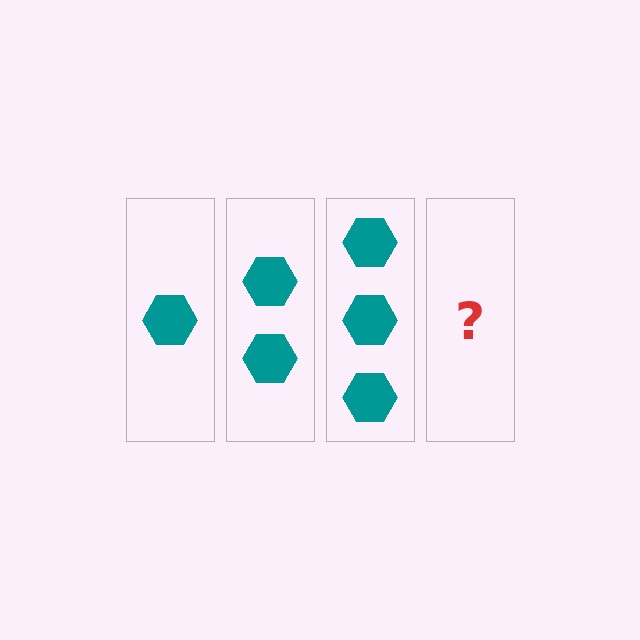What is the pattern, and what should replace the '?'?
The pattern is that each step adds one more hexagon. The '?' should be 4 hexagons.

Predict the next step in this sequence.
The next step is 4 hexagons.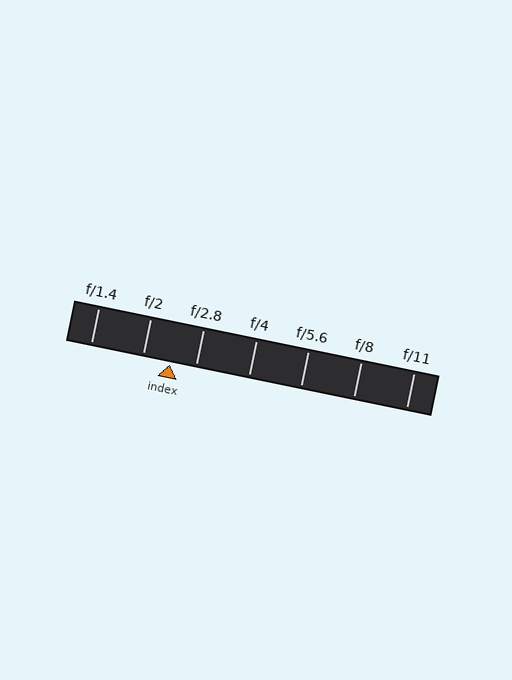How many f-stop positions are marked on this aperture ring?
There are 7 f-stop positions marked.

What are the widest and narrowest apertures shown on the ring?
The widest aperture shown is f/1.4 and the narrowest is f/11.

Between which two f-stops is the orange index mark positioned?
The index mark is between f/2 and f/2.8.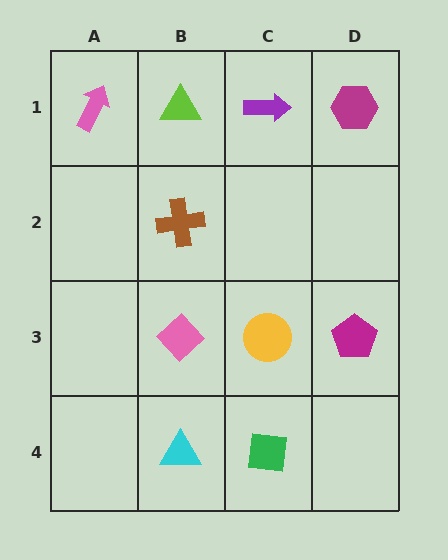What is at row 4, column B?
A cyan triangle.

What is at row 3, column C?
A yellow circle.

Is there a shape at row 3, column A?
No, that cell is empty.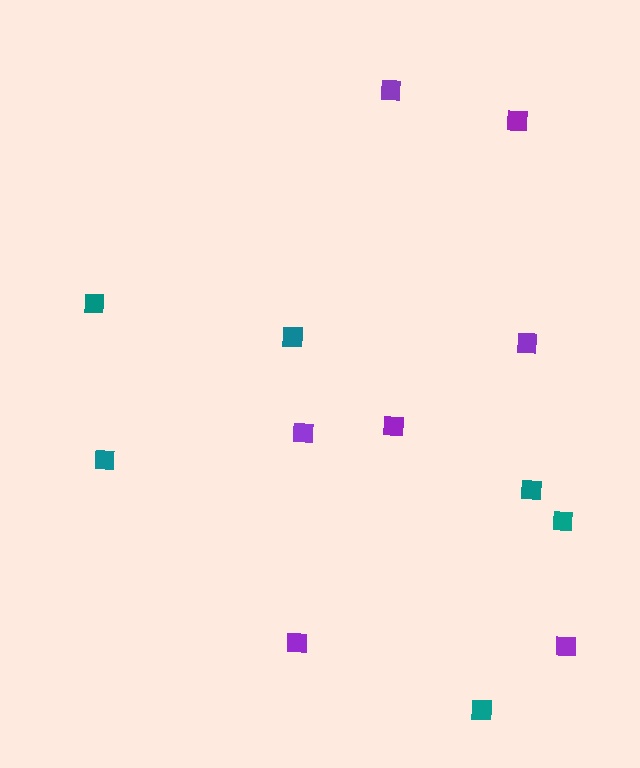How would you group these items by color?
There are 2 groups: one group of teal squares (6) and one group of purple squares (7).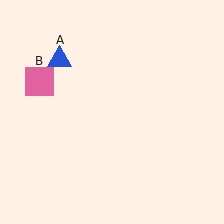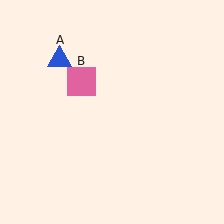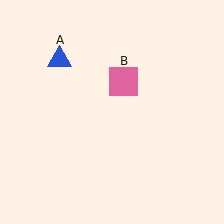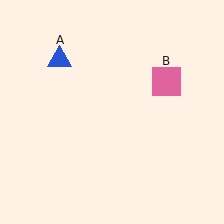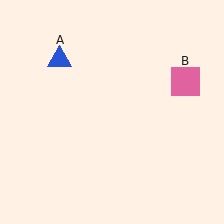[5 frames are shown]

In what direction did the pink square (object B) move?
The pink square (object B) moved right.